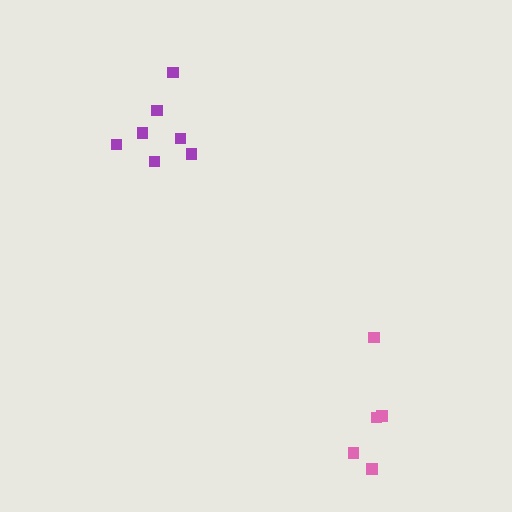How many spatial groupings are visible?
There are 2 spatial groupings.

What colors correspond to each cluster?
The clusters are colored: purple, pink.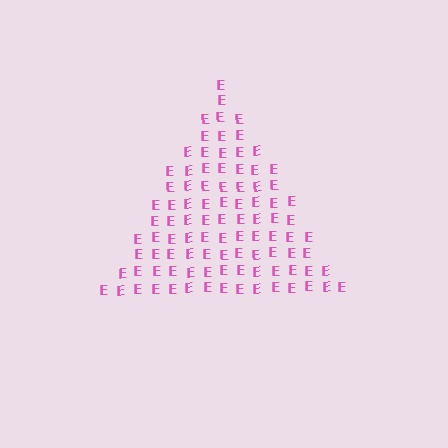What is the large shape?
The large shape is a triangle.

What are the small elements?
The small elements are letter E's.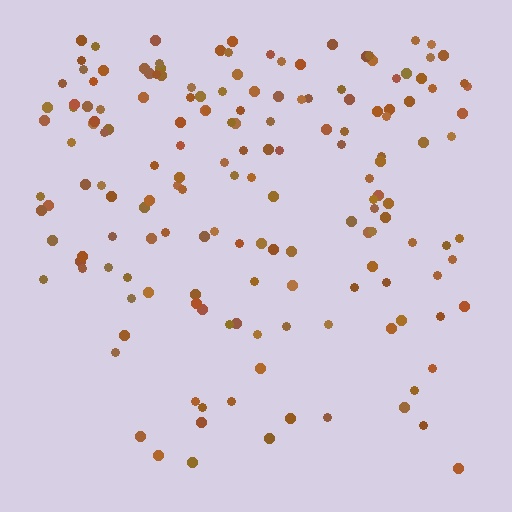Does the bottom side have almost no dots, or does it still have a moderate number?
Still a moderate number, just noticeably fewer than the top.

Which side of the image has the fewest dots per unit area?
The bottom.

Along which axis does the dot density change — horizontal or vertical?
Vertical.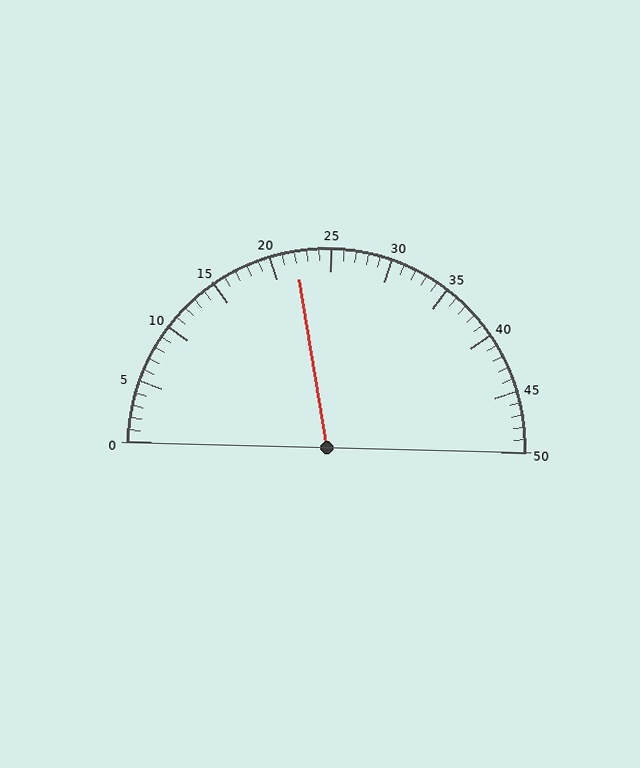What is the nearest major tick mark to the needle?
The nearest major tick mark is 20.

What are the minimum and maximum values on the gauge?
The gauge ranges from 0 to 50.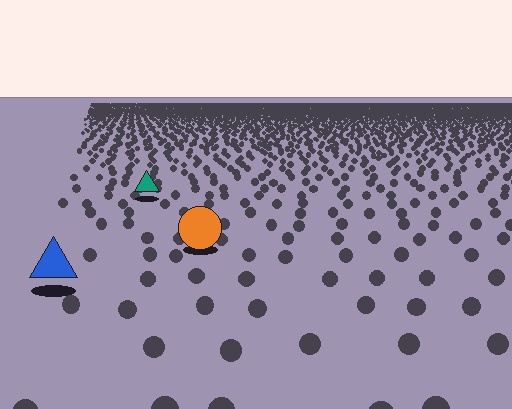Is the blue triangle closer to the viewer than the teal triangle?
Yes. The blue triangle is closer — you can tell from the texture gradient: the ground texture is coarser near it.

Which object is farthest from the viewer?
The teal triangle is farthest from the viewer. It appears smaller and the ground texture around it is denser.